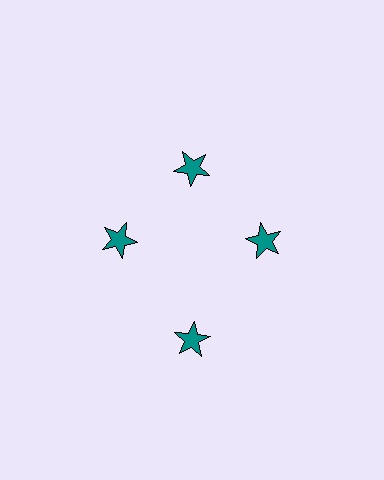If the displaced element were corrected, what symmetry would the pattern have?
It would have 4-fold rotational symmetry — the pattern would map onto itself every 90 degrees.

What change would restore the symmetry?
The symmetry would be restored by moving it inward, back onto the ring so that all 4 stars sit at equal angles and equal distance from the center.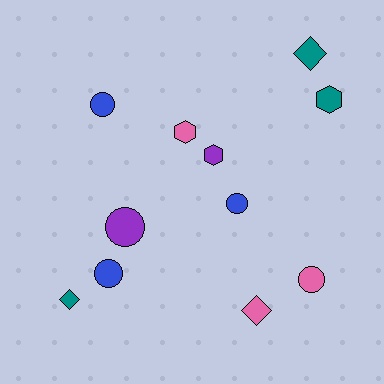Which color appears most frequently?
Pink, with 3 objects.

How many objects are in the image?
There are 11 objects.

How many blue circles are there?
There are 3 blue circles.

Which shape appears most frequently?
Circle, with 5 objects.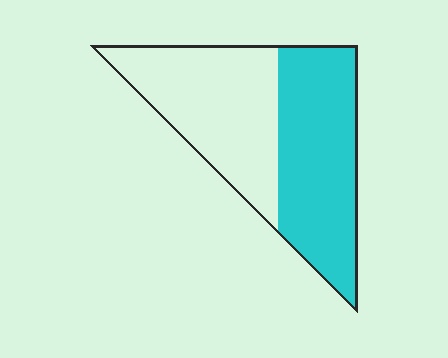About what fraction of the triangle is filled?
About one half (1/2).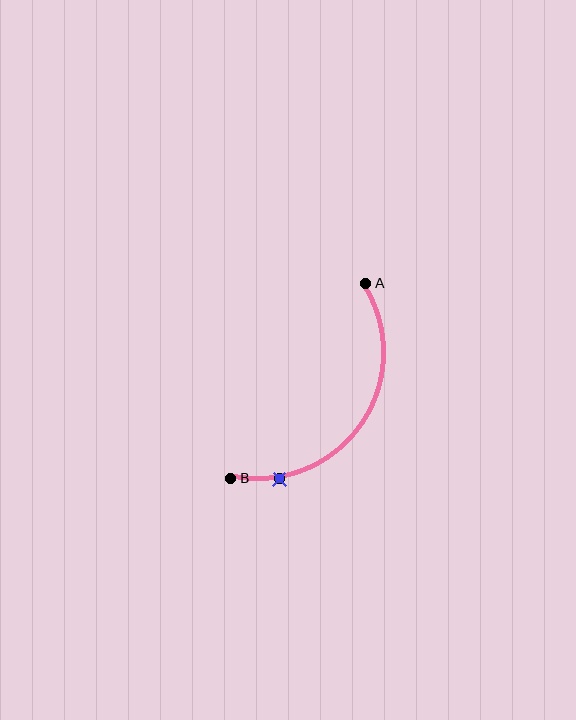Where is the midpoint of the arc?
The arc midpoint is the point on the curve farthest from the straight line joining A and B. It sits below and to the right of that line.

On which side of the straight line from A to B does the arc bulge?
The arc bulges below and to the right of the straight line connecting A and B.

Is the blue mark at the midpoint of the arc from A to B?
No. The blue mark lies on the arc but is closer to endpoint B. The arc midpoint would be at the point on the curve equidistant along the arc from both A and B.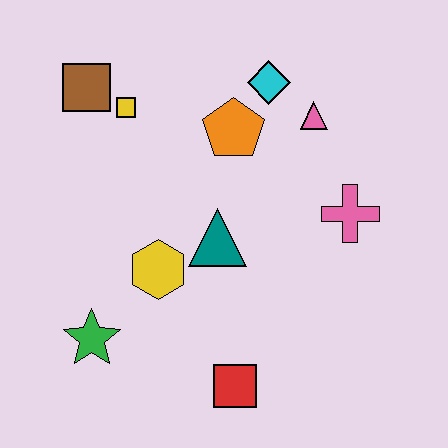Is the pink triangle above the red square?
Yes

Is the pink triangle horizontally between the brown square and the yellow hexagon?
No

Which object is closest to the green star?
The yellow hexagon is closest to the green star.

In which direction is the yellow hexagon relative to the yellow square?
The yellow hexagon is below the yellow square.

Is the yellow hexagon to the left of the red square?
Yes